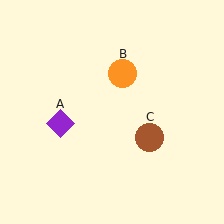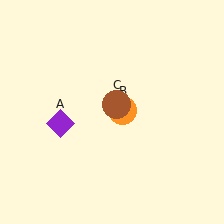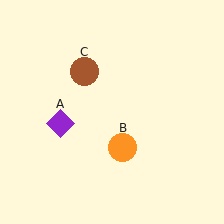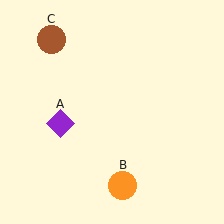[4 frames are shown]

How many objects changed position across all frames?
2 objects changed position: orange circle (object B), brown circle (object C).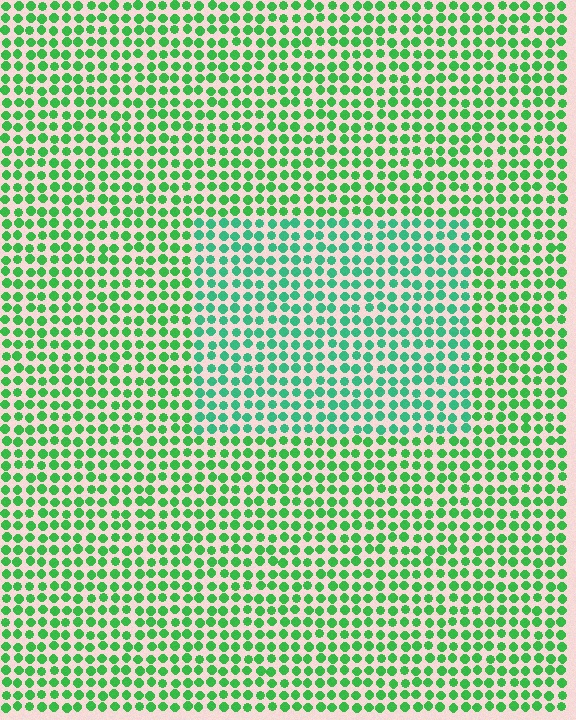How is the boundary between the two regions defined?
The boundary is defined purely by a slight shift in hue (about 27 degrees). Spacing, size, and orientation are identical on both sides.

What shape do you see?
I see a rectangle.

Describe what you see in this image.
The image is filled with small green elements in a uniform arrangement. A rectangle-shaped region is visible where the elements are tinted to a slightly different hue, forming a subtle color boundary.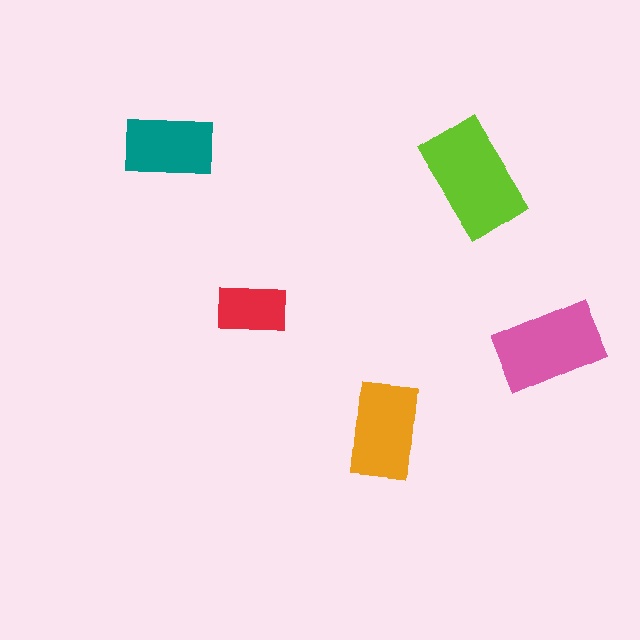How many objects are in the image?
There are 5 objects in the image.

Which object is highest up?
The teal rectangle is topmost.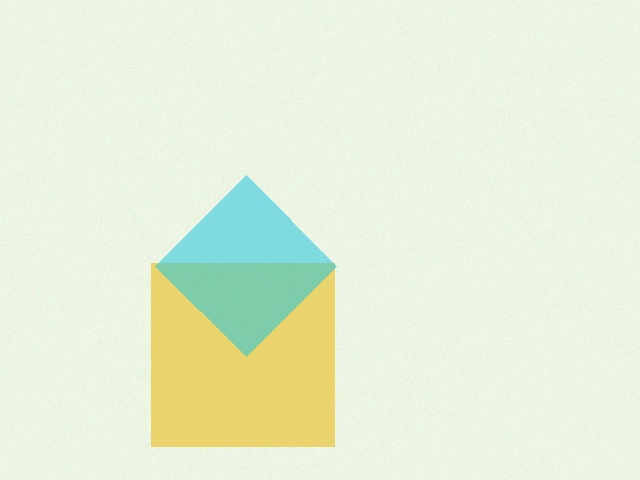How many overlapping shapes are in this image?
There are 2 overlapping shapes in the image.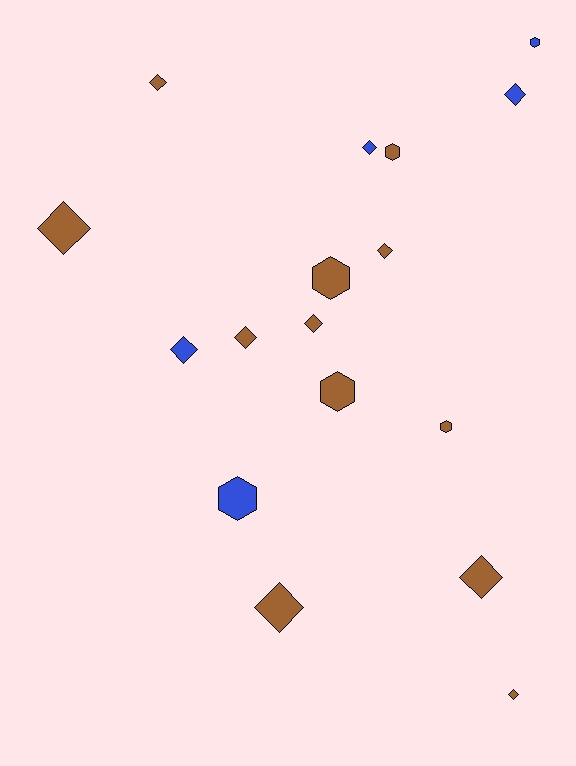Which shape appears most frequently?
Diamond, with 11 objects.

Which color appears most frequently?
Brown, with 12 objects.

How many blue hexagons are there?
There are 2 blue hexagons.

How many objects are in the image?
There are 17 objects.